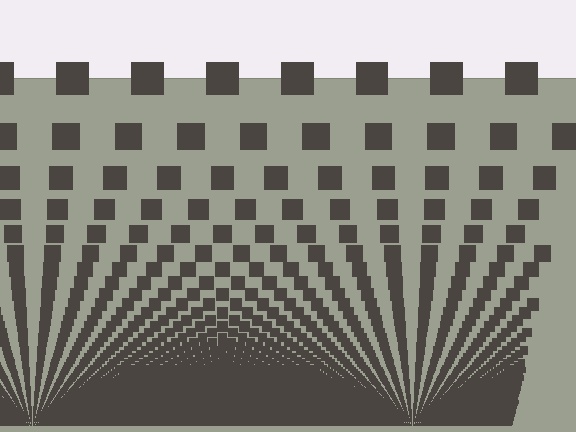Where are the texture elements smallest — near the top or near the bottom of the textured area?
Near the bottom.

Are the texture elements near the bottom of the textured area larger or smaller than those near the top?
Smaller. The gradient is inverted — elements near the bottom are smaller and denser.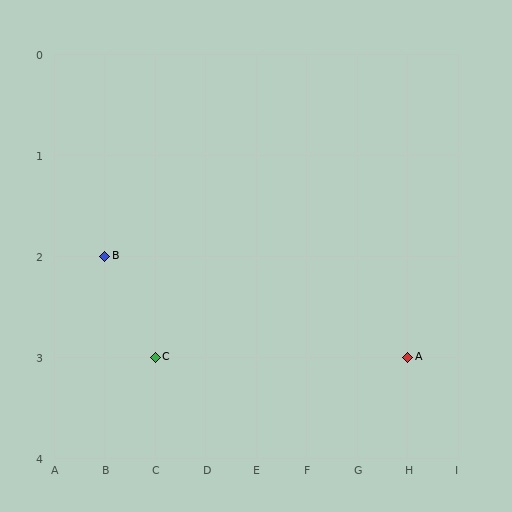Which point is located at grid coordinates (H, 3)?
Point A is at (H, 3).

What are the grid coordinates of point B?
Point B is at grid coordinates (B, 2).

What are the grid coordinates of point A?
Point A is at grid coordinates (H, 3).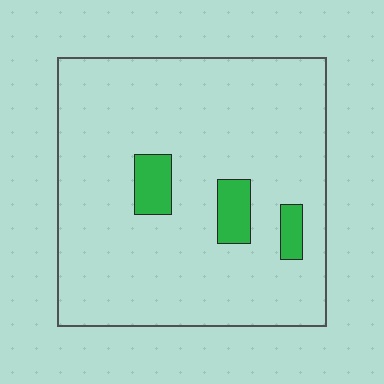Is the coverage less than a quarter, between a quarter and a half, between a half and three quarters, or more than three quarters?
Less than a quarter.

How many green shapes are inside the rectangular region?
3.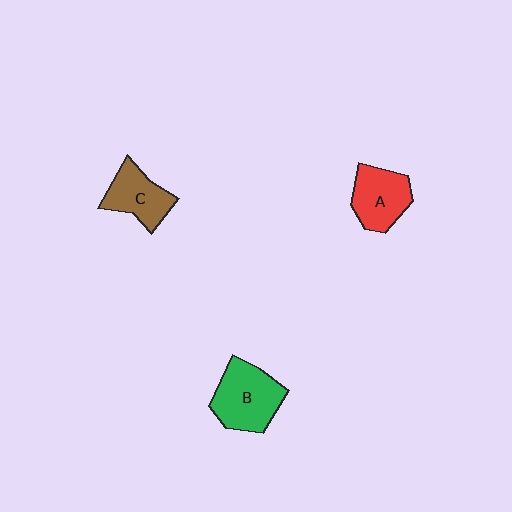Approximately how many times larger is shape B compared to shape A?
Approximately 1.2 times.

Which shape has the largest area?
Shape B (green).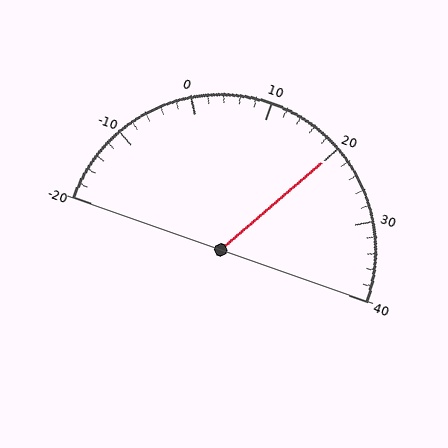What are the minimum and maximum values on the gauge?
The gauge ranges from -20 to 40.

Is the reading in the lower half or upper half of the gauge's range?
The reading is in the upper half of the range (-20 to 40).